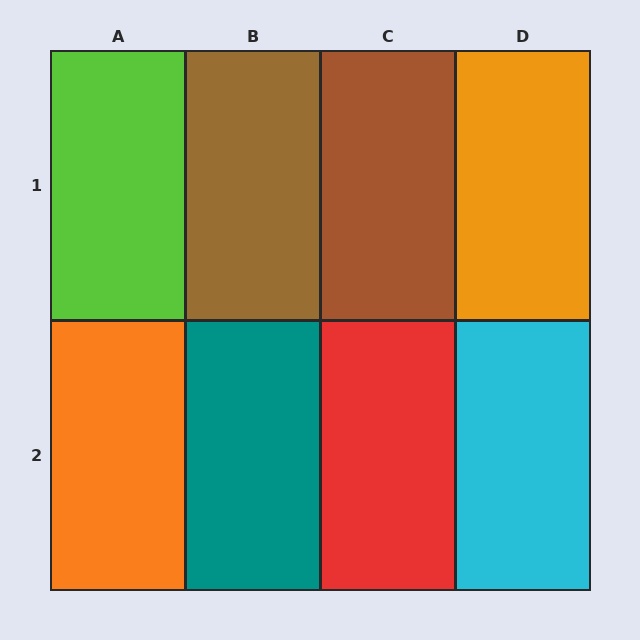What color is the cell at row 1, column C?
Brown.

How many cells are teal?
1 cell is teal.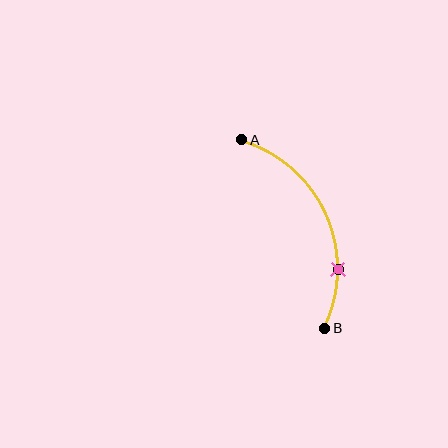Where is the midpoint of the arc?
The arc midpoint is the point on the curve farthest from the straight line joining A and B. It sits to the right of that line.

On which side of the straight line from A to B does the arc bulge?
The arc bulges to the right of the straight line connecting A and B.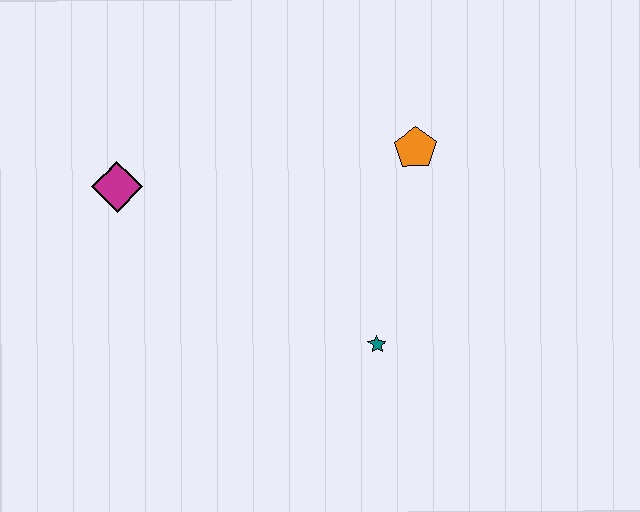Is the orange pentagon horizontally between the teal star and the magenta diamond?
No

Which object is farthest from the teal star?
The magenta diamond is farthest from the teal star.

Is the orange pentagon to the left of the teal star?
No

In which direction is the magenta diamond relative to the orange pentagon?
The magenta diamond is to the left of the orange pentagon.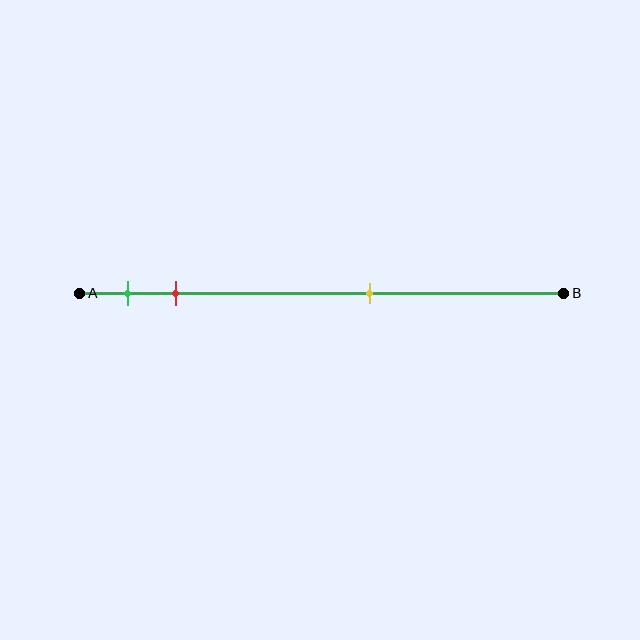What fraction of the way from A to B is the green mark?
The green mark is approximately 10% (0.1) of the way from A to B.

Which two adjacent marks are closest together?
The green and red marks are the closest adjacent pair.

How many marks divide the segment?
There are 3 marks dividing the segment.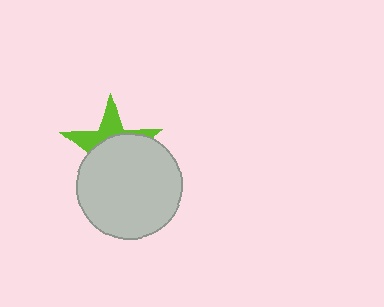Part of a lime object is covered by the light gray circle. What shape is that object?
It is a star.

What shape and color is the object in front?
The object in front is a light gray circle.